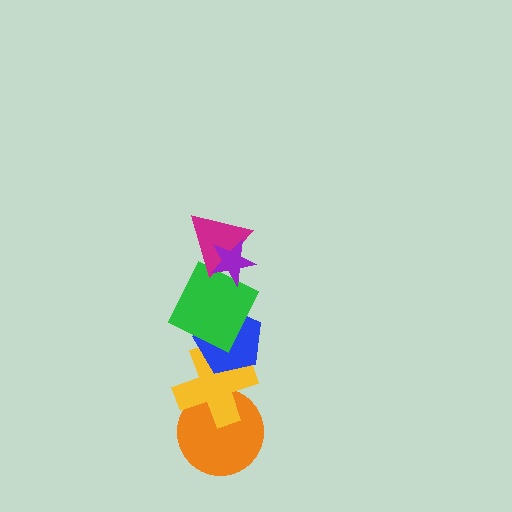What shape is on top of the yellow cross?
The blue pentagon is on top of the yellow cross.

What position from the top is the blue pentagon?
The blue pentagon is 4th from the top.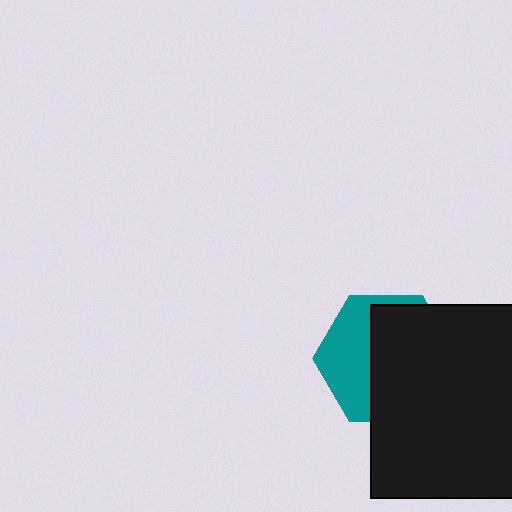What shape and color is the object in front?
The object in front is a black square.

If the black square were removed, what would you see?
You would see the complete teal hexagon.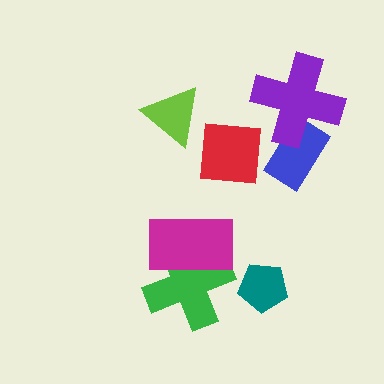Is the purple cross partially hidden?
No, no other shape covers it.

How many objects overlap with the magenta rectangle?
1 object overlaps with the magenta rectangle.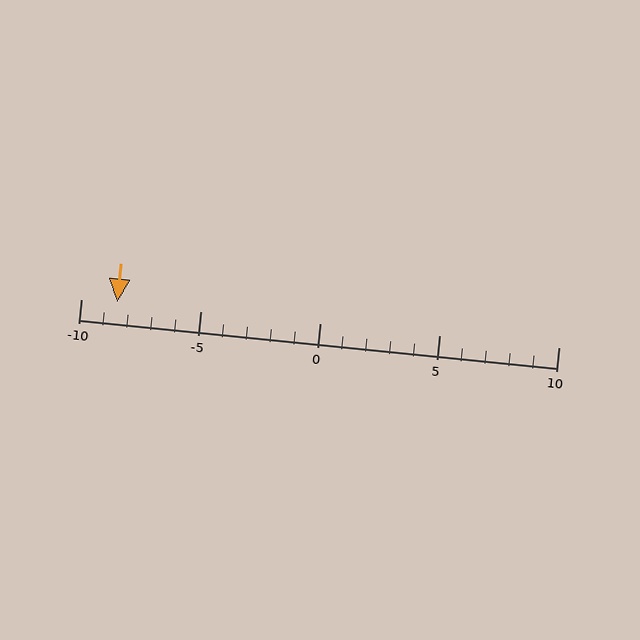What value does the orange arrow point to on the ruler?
The orange arrow points to approximately -8.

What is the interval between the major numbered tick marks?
The major tick marks are spaced 5 units apart.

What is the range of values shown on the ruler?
The ruler shows values from -10 to 10.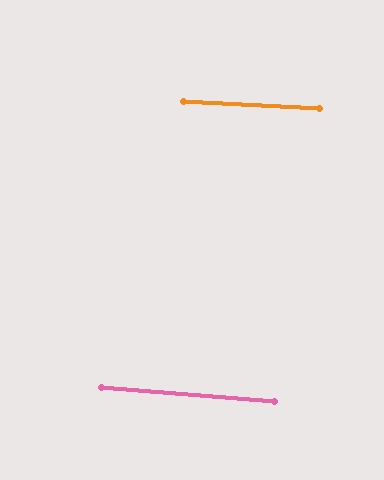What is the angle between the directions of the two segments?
Approximately 2 degrees.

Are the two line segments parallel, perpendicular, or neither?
Parallel — their directions differ by only 1.7°.